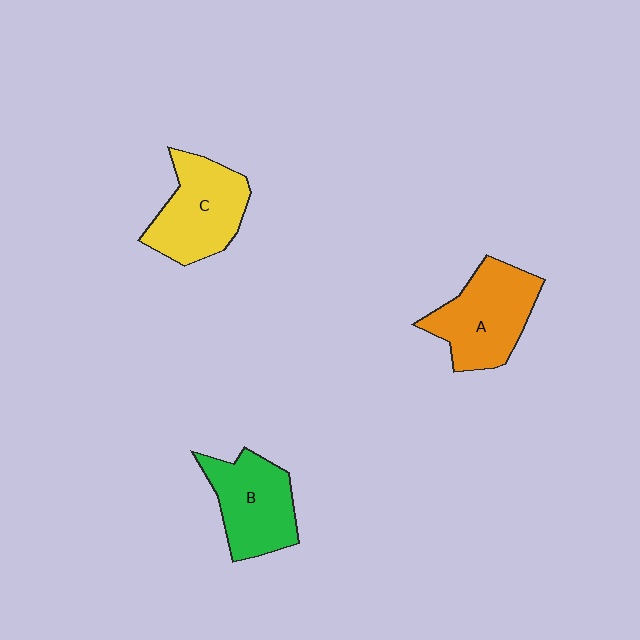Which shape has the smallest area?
Shape B (green).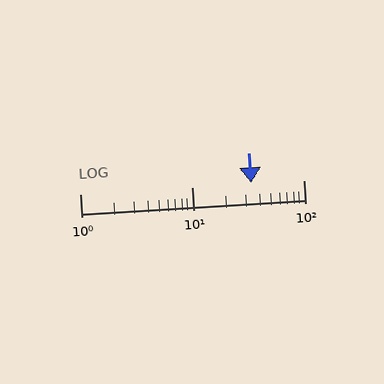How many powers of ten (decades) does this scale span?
The scale spans 2 decades, from 1 to 100.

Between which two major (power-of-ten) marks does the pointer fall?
The pointer is between 10 and 100.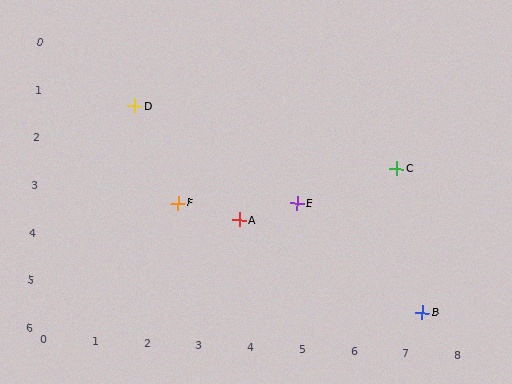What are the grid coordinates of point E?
Point E is at approximately (4.8, 3.2).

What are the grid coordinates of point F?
Point F is at approximately (2.5, 3.3).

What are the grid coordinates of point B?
Point B is at approximately (7.3, 5.4).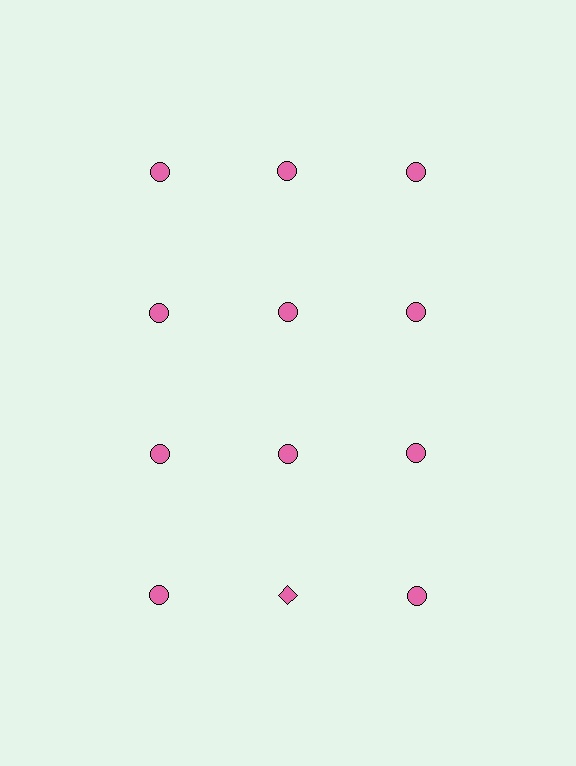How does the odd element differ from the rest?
It has a different shape: diamond instead of circle.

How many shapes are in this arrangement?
There are 12 shapes arranged in a grid pattern.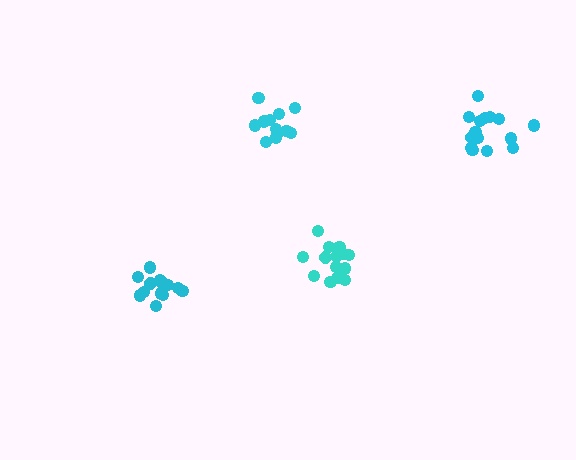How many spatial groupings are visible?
There are 4 spatial groupings.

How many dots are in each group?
Group 1: 15 dots, Group 2: 12 dots, Group 3: 15 dots, Group 4: 14 dots (56 total).